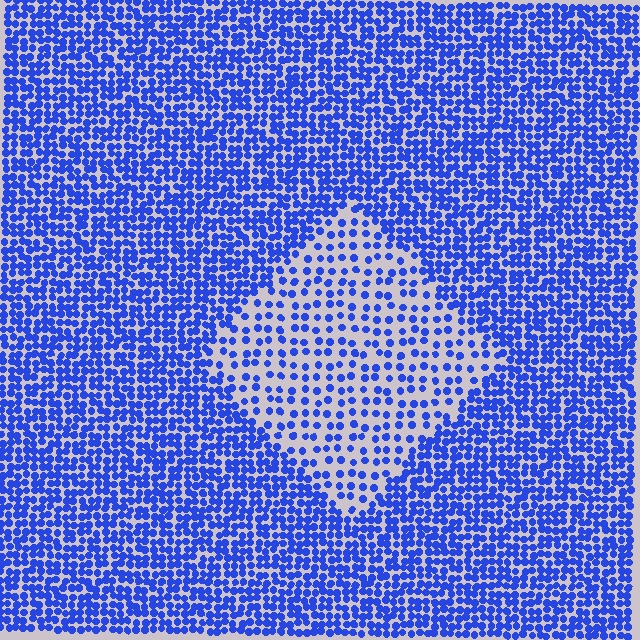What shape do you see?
I see a diamond.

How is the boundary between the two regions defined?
The boundary is defined by a change in element density (approximately 2.2x ratio). All elements are the same color, size, and shape.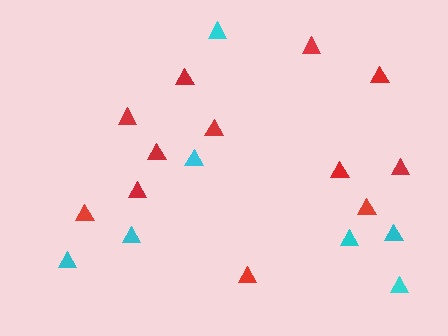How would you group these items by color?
There are 2 groups: one group of red triangles (12) and one group of cyan triangles (7).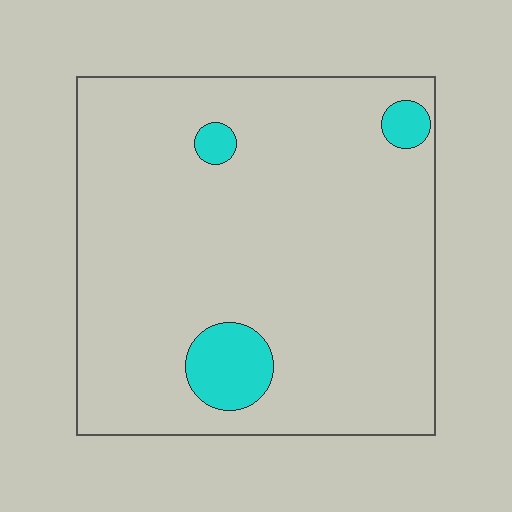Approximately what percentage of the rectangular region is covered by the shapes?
Approximately 5%.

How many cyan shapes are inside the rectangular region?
3.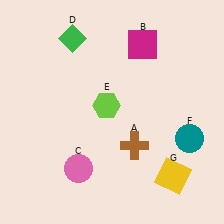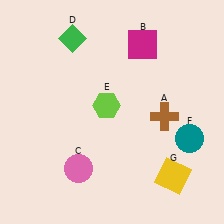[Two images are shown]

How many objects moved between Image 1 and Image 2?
1 object moved between the two images.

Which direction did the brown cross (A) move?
The brown cross (A) moved right.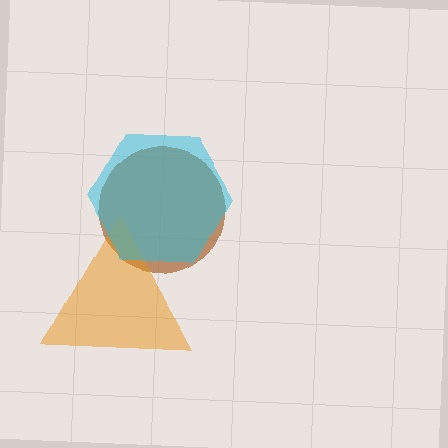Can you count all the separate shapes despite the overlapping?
Yes, there are 3 separate shapes.